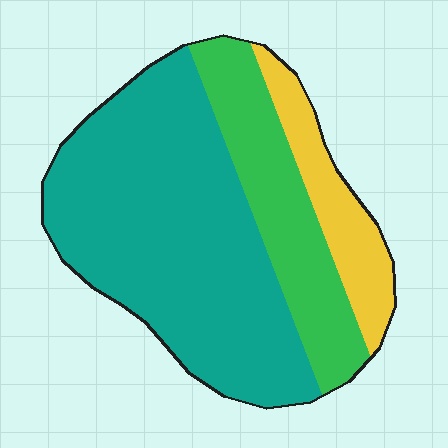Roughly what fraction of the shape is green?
Green covers roughly 25% of the shape.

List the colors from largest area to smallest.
From largest to smallest: teal, green, yellow.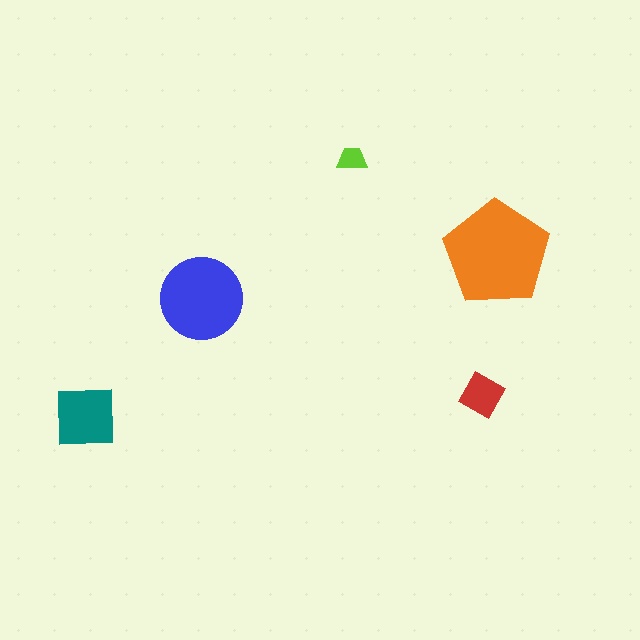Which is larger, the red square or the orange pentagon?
The orange pentagon.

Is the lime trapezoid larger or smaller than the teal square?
Smaller.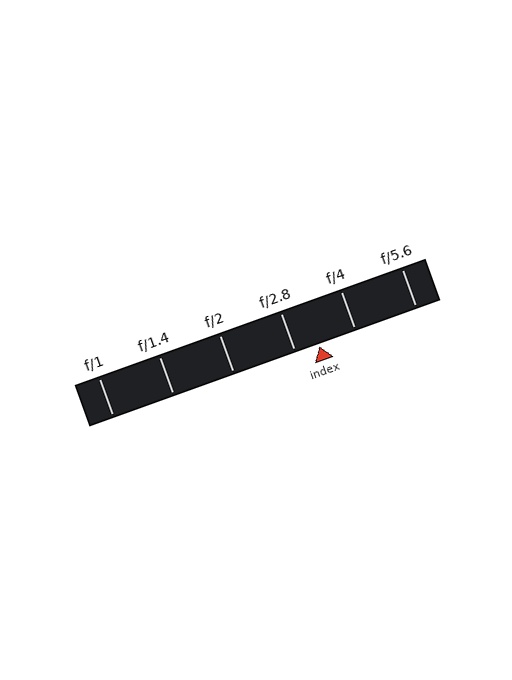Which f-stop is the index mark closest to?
The index mark is closest to f/2.8.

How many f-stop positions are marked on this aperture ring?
There are 6 f-stop positions marked.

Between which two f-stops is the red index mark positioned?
The index mark is between f/2.8 and f/4.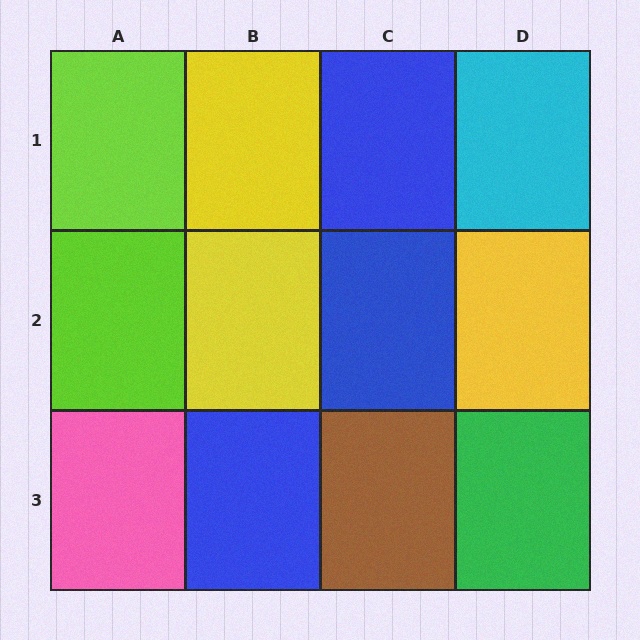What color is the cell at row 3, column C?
Brown.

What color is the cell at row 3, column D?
Green.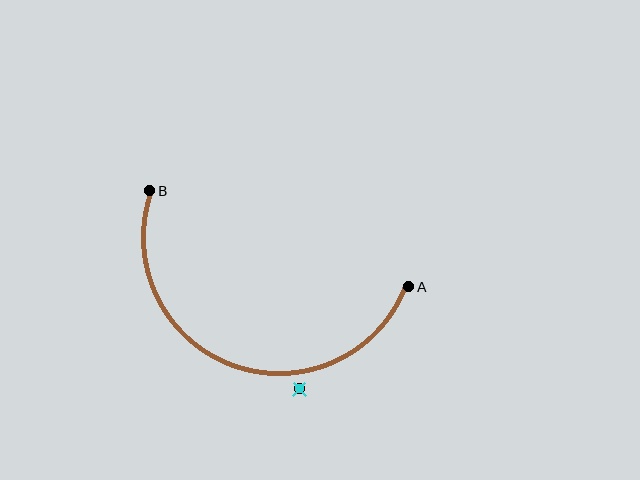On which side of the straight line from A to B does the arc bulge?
The arc bulges below the straight line connecting A and B.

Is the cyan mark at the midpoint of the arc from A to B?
No — the cyan mark does not lie on the arc at all. It sits slightly outside the curve.